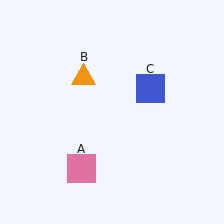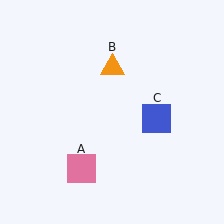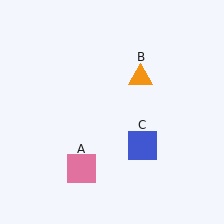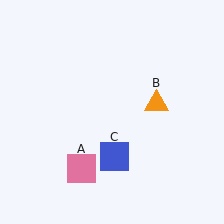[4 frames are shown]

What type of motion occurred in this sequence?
The orange triangle (object B), blue square (object C) rotated clockwise around the center of the scene.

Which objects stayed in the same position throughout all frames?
Pink square (object A) remained stationary.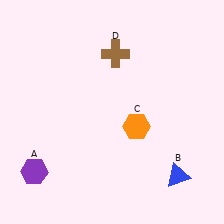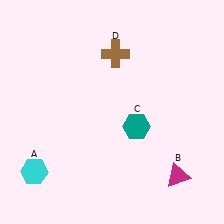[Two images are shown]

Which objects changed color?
A changed from purple to cyan. B changed from blue to magenta. C changed from orange to teal.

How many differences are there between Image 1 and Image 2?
There are 3 differences between the two images.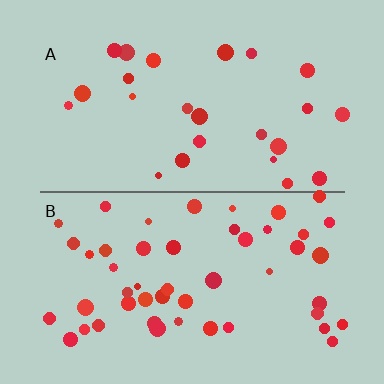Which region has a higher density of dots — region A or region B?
B (the bottom).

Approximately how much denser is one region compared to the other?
Approximately 2.0× — region B over region A.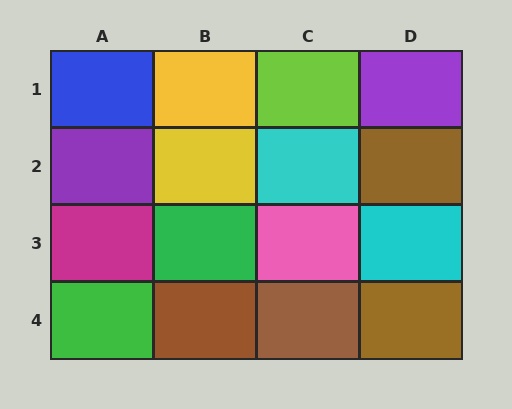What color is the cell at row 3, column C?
Pink.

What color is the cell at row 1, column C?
Lime.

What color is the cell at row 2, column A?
Purple.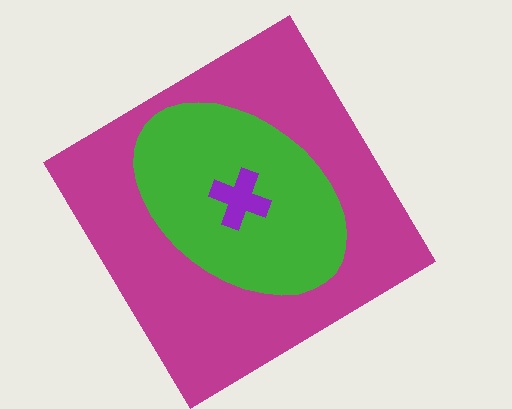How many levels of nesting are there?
3.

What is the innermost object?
The purple cross.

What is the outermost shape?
The magenta diamond.